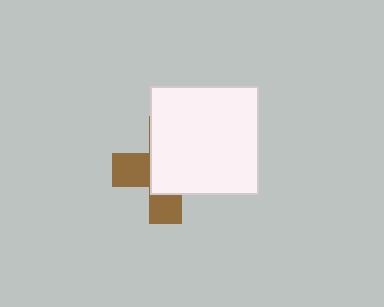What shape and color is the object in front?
The object in front is a white square.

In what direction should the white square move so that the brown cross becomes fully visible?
The white square should move toward the upper-right. That is the shortest direction to clear the overlap and leave the brown cross fully visible.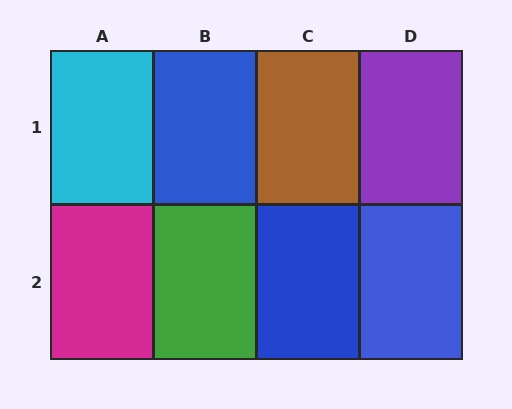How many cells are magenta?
1 cell is magenta.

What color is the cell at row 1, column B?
Blue.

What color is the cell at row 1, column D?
Purple.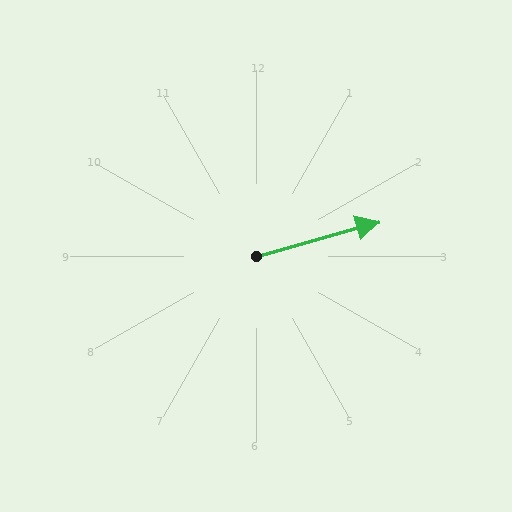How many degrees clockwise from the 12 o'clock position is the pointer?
Approximately 74 degrees.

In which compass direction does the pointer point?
East.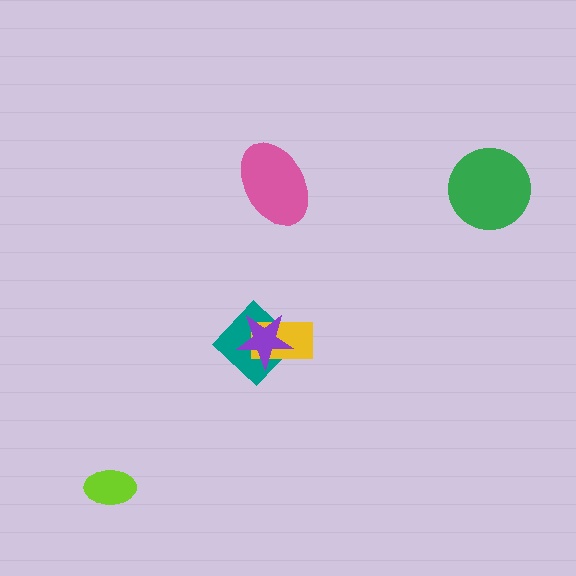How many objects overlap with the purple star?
2 objects overlap with the purple star.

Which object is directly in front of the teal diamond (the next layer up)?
The yellow rectangle is directly in front of the teal diamond.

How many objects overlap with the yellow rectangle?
2 objects overlap with the yellow rectangle.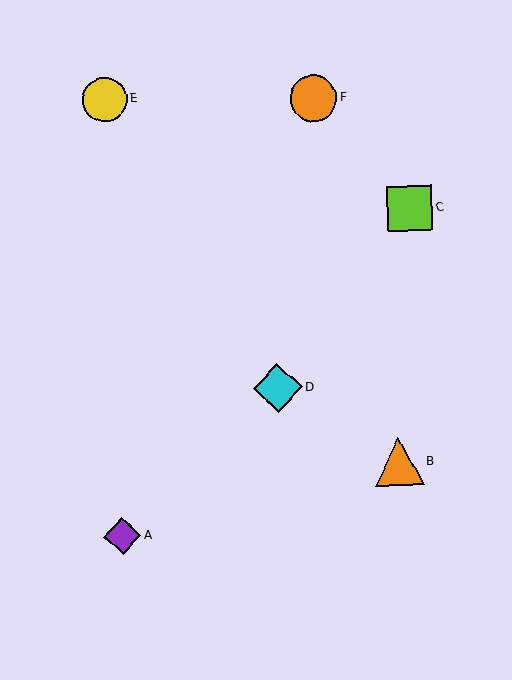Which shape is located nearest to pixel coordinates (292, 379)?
The cyan diamond (labeled D) at (278, 388) is nearest to that location.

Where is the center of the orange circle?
The center of the orange circle is at (313, 98).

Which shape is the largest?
The cyan diamond (labeled D) is the largest.